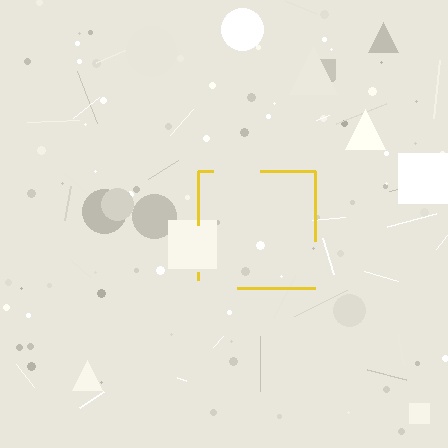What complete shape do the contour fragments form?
The contour fragments form a square.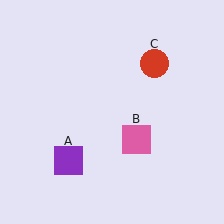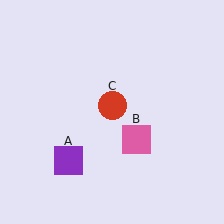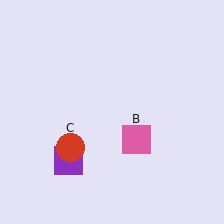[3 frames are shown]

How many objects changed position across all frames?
1 object changed position: red circle (object C).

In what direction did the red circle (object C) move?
The red circle (object C) moved down and to the left.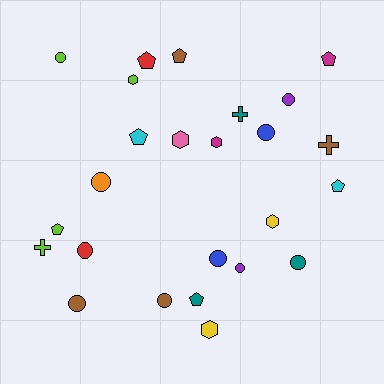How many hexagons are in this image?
There are 5 hexagons.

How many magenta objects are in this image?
There are 2 magenta objects.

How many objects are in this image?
There are 25 objects.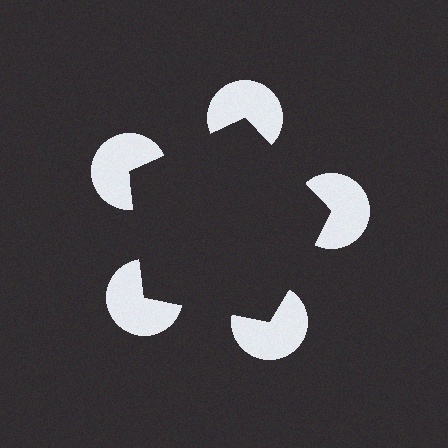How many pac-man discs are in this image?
There are 5 — one at each vertex of the illusory pentagon.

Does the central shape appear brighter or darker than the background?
It typically appears slightly darker than the background, even though no actual brightness change is drawn.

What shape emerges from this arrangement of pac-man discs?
An illusory pentagon — its edges are inferred from the aligned wedge cuts in the pac-man discs, not physically drawn.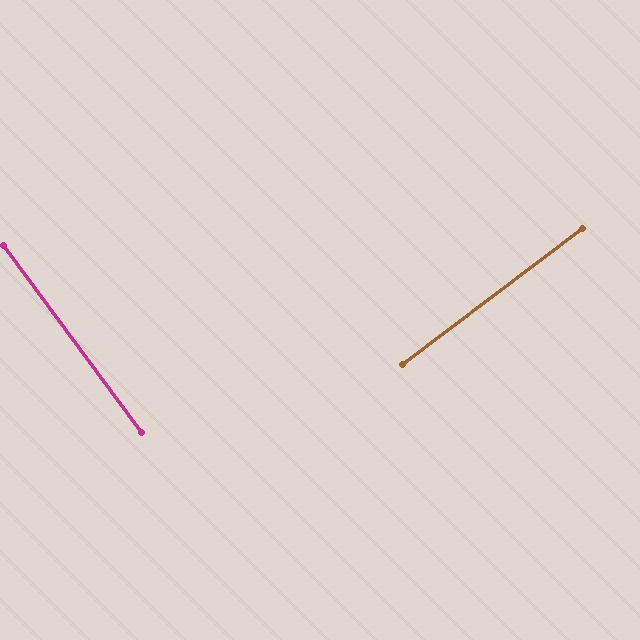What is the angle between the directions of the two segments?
Approximately 89 degrees.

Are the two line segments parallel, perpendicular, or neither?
Perpendicular — they meet at approximately 89°.